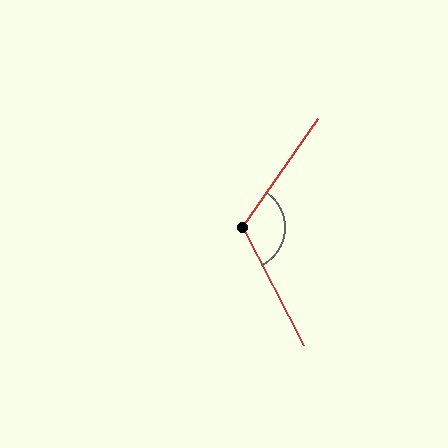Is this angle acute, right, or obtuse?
It is obtuse.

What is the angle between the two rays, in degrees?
Approximately 118 degrees.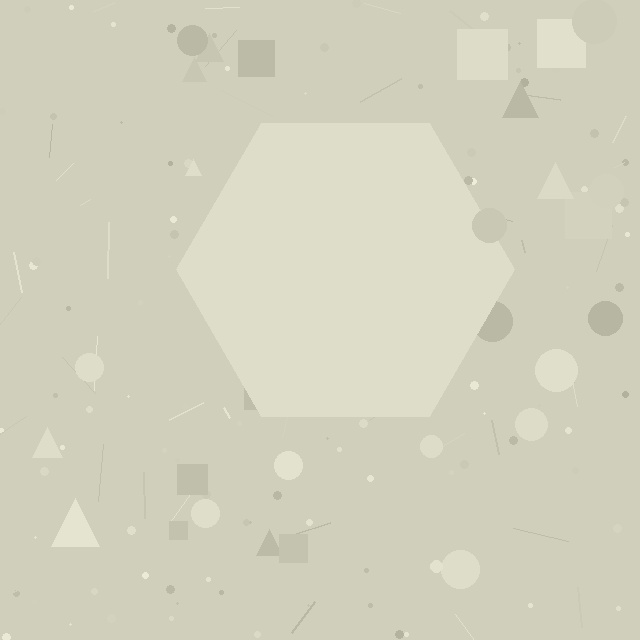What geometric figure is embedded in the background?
A hexagon is embedded in the background.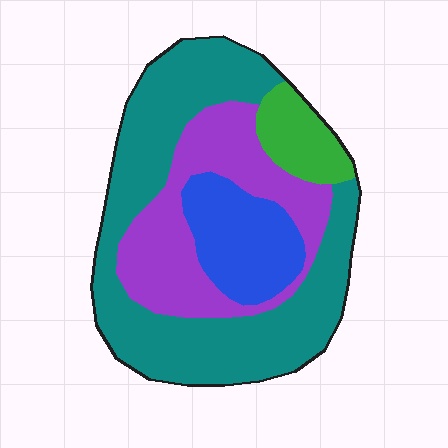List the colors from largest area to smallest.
From largest to smallest: teal, purple, blue, green.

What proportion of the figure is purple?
Purple takes up between a sixth and a third of the figure.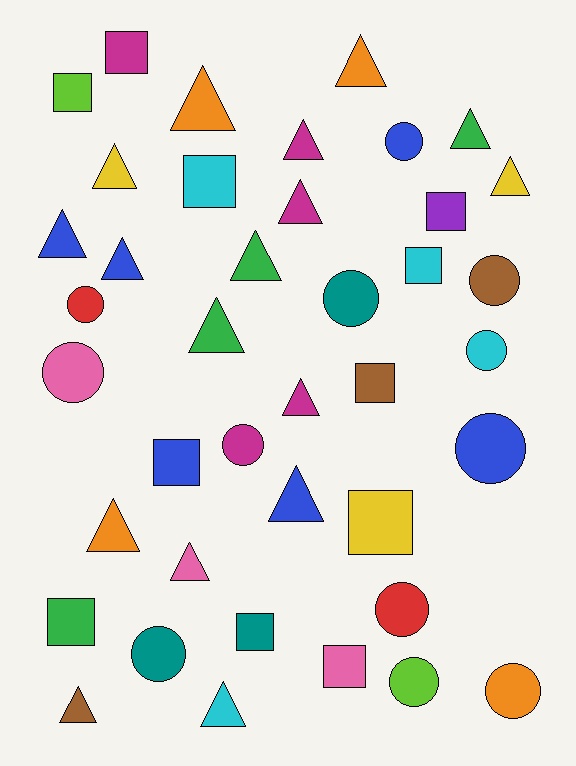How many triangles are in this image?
There are 17 triangles.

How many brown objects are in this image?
There are 3 brown objects.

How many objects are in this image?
There are 40 objects.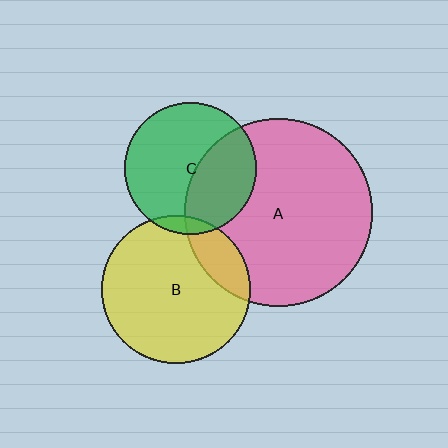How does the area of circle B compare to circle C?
Approximately 1.3 times.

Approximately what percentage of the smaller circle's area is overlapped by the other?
Approximately 5%.